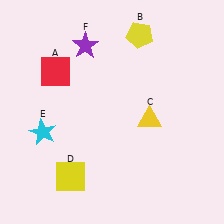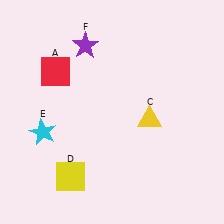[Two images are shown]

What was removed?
The yellow pentagon (B) was removed in Image 2.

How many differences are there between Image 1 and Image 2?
There is 1 difference between the two images.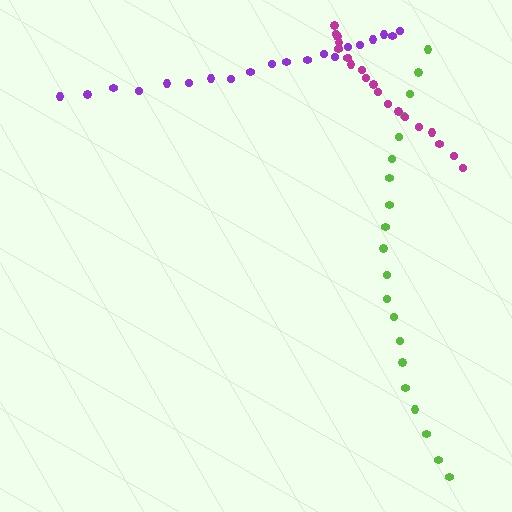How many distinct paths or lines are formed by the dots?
There are 3 distinct paths.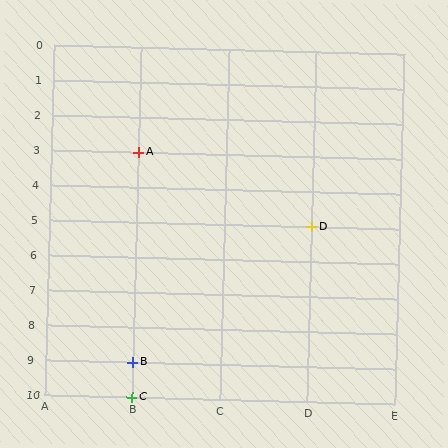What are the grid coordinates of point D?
Point D is at grid coordinates (D, 5).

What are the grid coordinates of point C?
Point C is at grid coordinates (B, 10).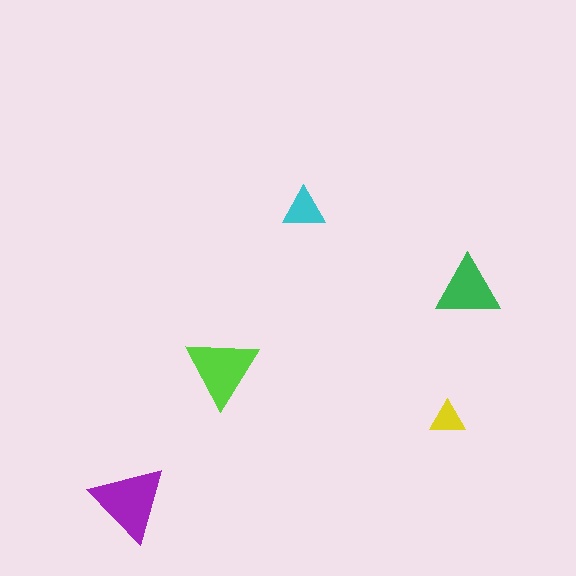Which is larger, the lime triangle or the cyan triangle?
The lime one.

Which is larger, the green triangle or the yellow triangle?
The green one.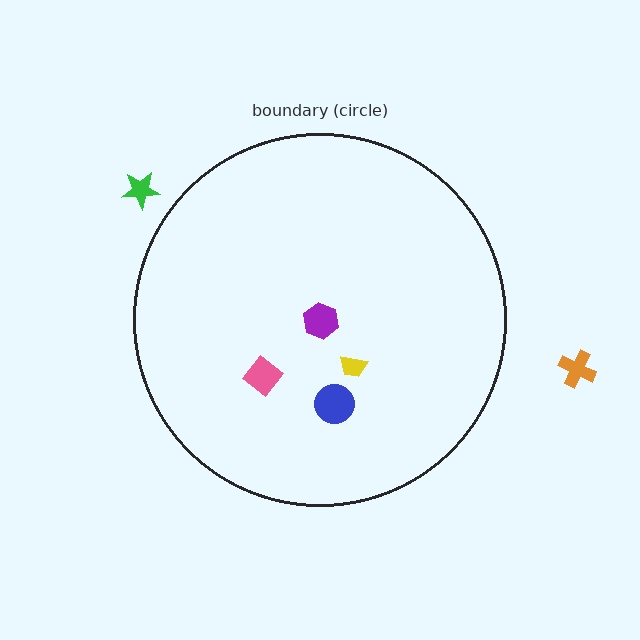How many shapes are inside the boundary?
4 inside, 2 outside.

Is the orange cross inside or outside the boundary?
Outside.